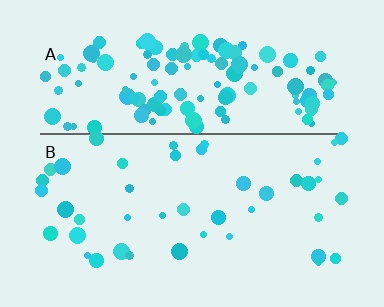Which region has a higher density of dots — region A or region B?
A (the top).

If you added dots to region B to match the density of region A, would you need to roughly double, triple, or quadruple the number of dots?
Approximately triple.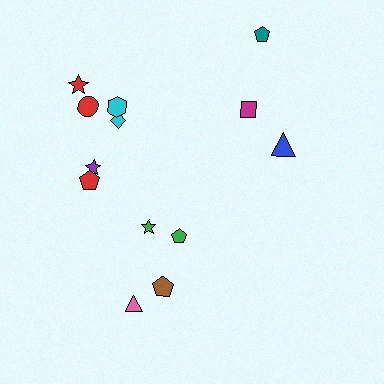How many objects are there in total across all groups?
There are 13 objects.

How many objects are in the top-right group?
There are 3 objects.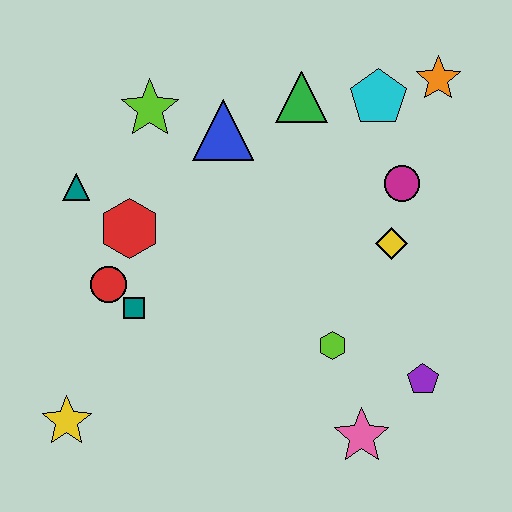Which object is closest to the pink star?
The purple pentagon is closest to the pink star.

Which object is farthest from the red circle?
The orange star is farthest from the red circle.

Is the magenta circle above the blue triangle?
No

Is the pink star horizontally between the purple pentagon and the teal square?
Yes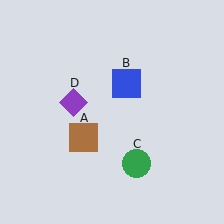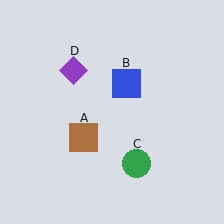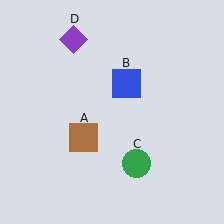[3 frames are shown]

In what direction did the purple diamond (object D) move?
The purple diamond (object D) moved up.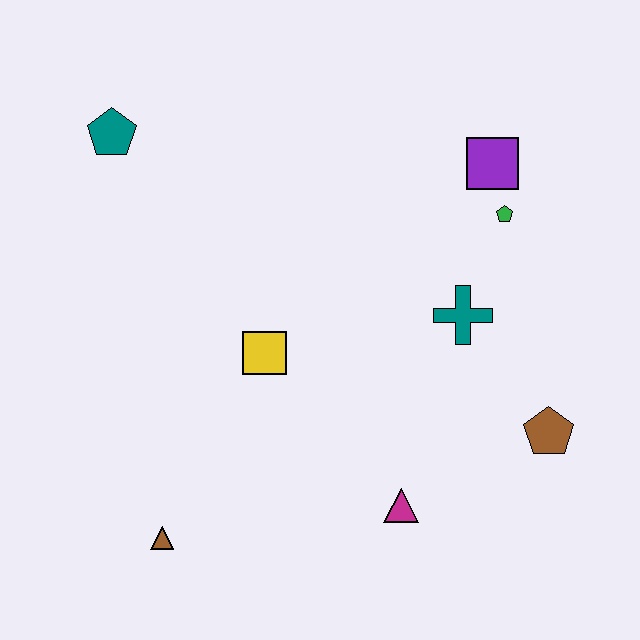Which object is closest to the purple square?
The green pentagon is closest to the purple square.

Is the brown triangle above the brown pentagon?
No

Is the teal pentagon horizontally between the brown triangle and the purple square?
No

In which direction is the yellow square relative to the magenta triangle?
The yellow square is above the magenta triangle.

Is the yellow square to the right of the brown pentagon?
No